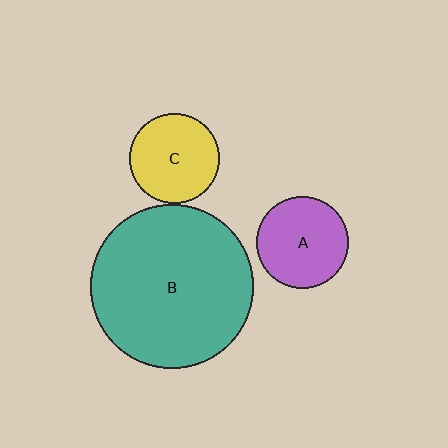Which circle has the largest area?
Circle B (teal).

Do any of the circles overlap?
No, none of the circles overlap.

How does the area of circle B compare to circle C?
Approximately 3.3 times.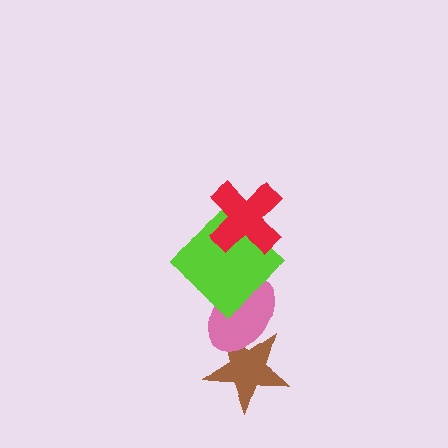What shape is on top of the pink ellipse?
The lime diamond is on top of the pink ellipse.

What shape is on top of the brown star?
The pink ellipse is on top of the brown star.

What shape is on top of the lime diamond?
The red cross is on top of the lime diamond.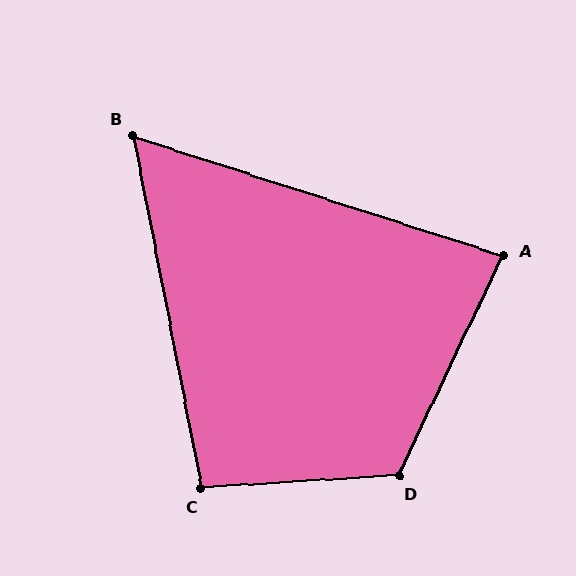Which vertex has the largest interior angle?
D, at approximately 119 degrees.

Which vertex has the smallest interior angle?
B, at approximately 61 degrees.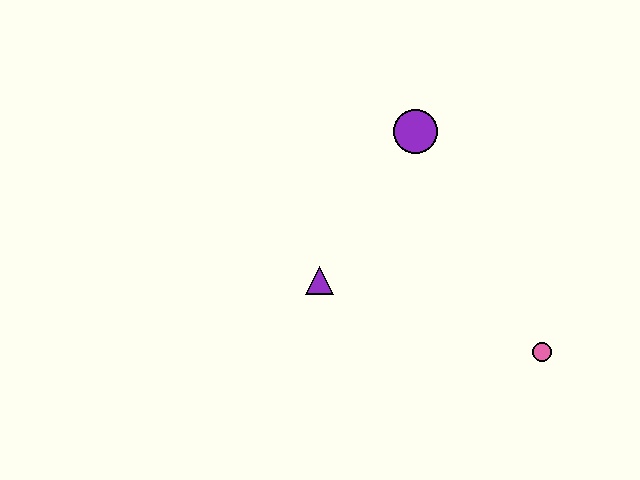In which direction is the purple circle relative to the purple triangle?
The purple circle is above the purple triangle.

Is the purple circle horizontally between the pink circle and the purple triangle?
Yes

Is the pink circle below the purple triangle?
Yes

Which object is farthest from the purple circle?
The pink circle is farthest from the purple circle.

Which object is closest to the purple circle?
The purple triangle is closest to the purple circle.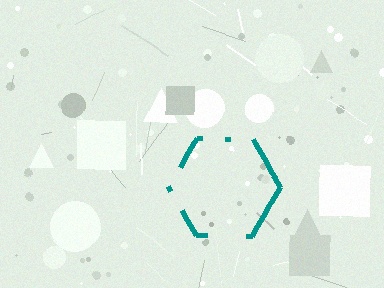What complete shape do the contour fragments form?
The contour fragments form a hexagon.